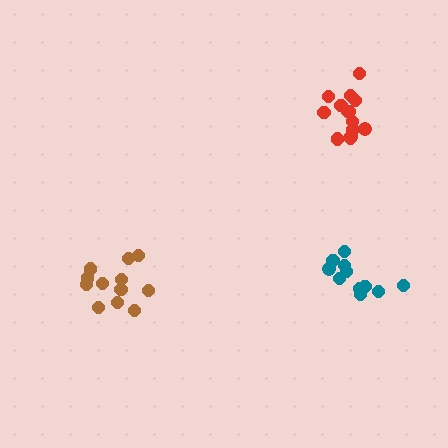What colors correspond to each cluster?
The clusters are colored: teal, red, brown.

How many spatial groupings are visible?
There are 3 spatial groupings.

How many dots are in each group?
Group 1: 12 dots, Group 2: 14 dots, Group 3: 12 dots (38 total).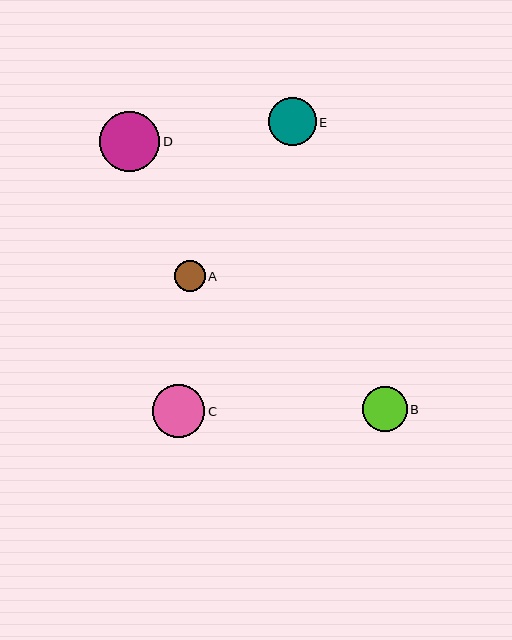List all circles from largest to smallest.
From largest to smallest: D, C, E, B, A.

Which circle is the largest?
Circle D is the largest with a size of approximately 60 pixels.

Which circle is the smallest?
Circle A is the smallest with a size of approximately 31 pixels.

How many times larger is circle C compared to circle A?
Circle C is approximately 1.7 times the size of circle A.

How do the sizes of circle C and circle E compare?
Circle C and circle E are approximately the same size.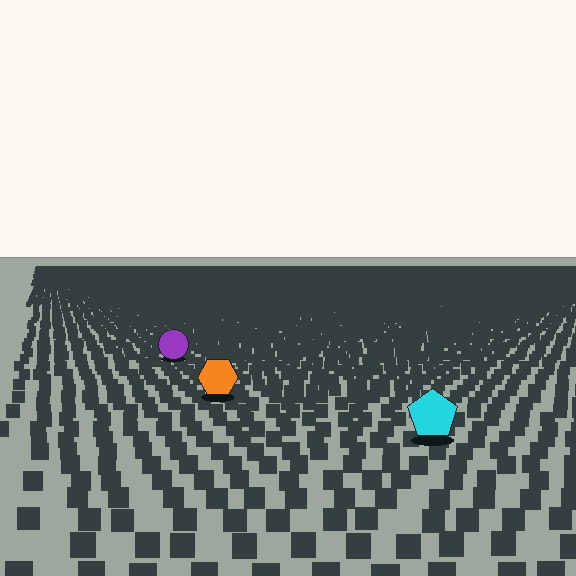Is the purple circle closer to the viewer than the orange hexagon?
No. The orange hexagon is closer — you can tell from the texture gradient: the ground texture is coarser near it.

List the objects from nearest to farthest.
From nearest to farthest: the cyan pentagon, the orange hexagon, the purple circle.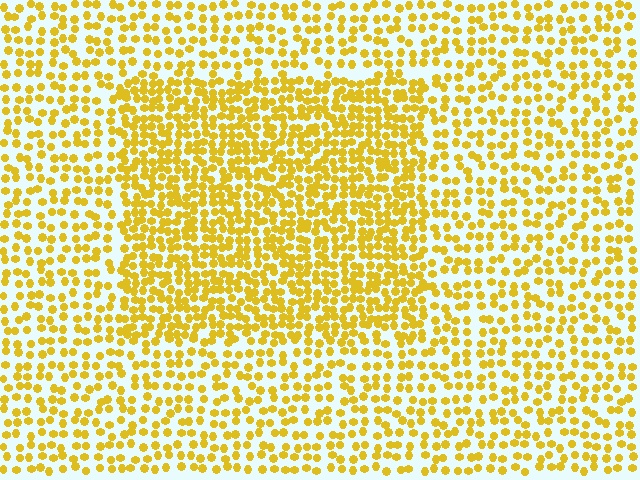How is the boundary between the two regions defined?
The boundary is defined by a change in element density (approximately 1.8x ratio). All elements are the same color, size, and shape.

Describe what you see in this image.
The image contains small yellow elements arranged at two different densities. A rectangle-shaped region is visible where the elements are more densely packed than the surrounding area.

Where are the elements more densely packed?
The elements are more densely packed inside the rectangle boundary.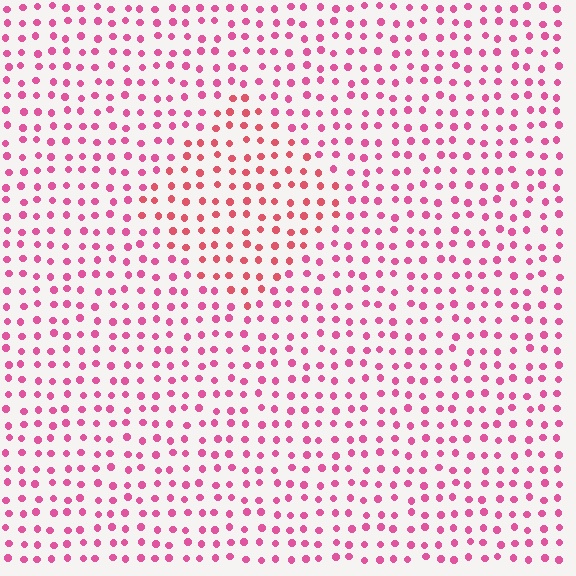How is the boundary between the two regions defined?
The boundary is defined purely by a slight shift in hue (about 23 degrees). Spacing, size, and orientation are identical on both sides.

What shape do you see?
I see a diamond.